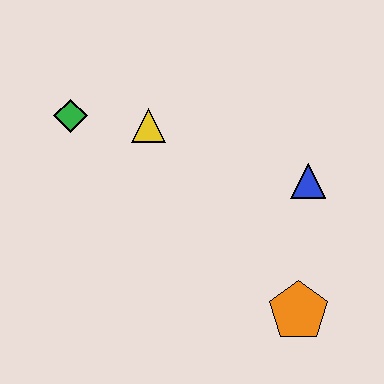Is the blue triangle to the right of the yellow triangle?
Yes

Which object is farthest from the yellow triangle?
The orange pentagon is farthest from the yellow triangle.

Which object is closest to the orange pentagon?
The blue triangle is closest to the orange pentagon.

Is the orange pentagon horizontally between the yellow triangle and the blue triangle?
Yes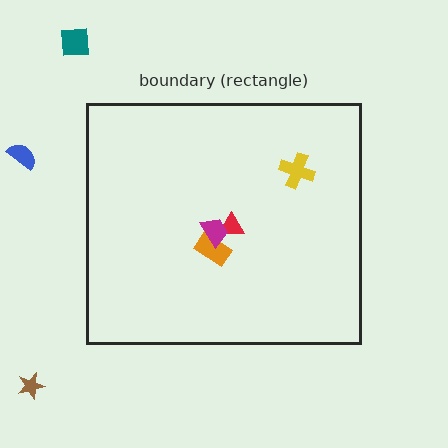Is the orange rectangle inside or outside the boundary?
Inside.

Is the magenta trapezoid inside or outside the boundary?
Inside.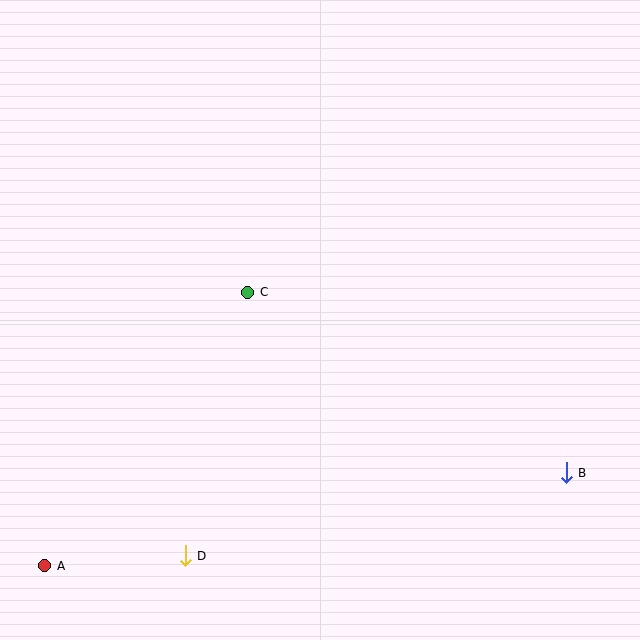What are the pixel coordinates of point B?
Point B is at (566, 473).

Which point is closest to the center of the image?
Point C at (248, 292) is closest to the center.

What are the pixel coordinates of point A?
Point A is at (45, 566).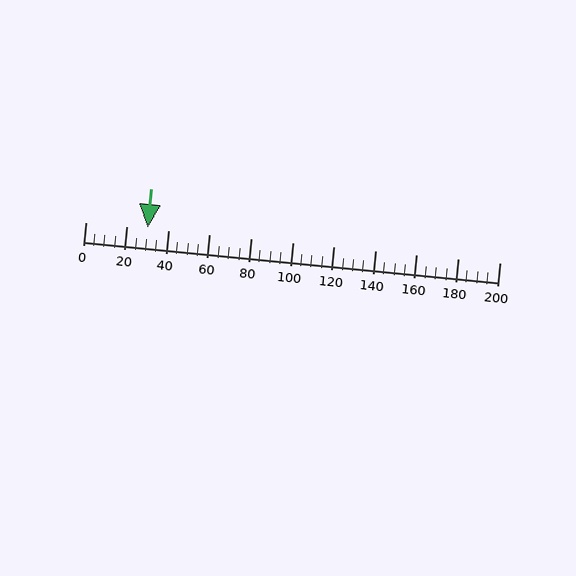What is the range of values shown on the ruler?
The ruler shows values from 0 to 200.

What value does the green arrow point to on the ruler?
The green arrow points to approximately 30.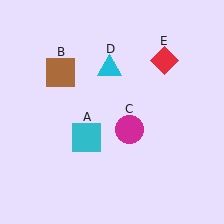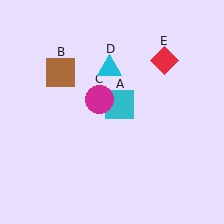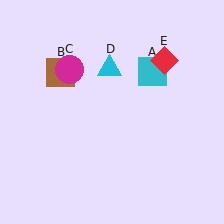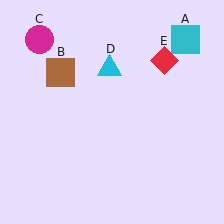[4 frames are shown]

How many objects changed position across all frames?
2 objects changed position: cyan square (object A), magenta circle (object C).